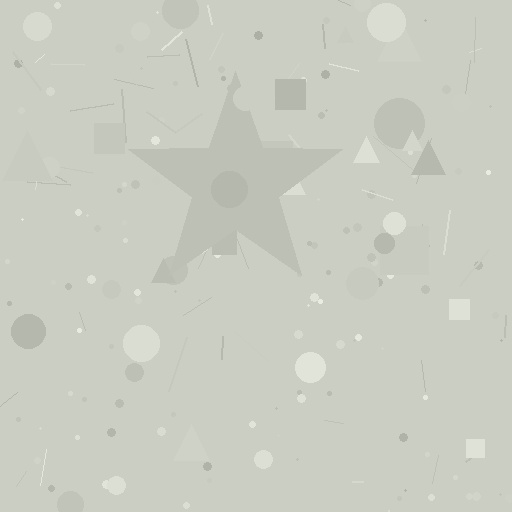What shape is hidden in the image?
A star is hidden in the image.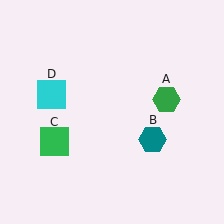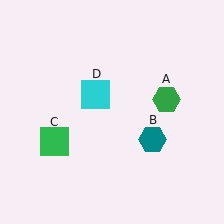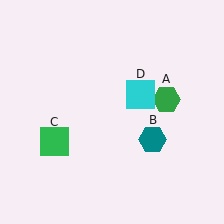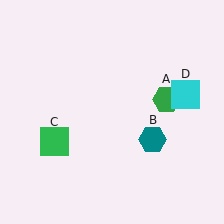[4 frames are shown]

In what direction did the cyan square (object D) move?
The cyan square (object D) moved right.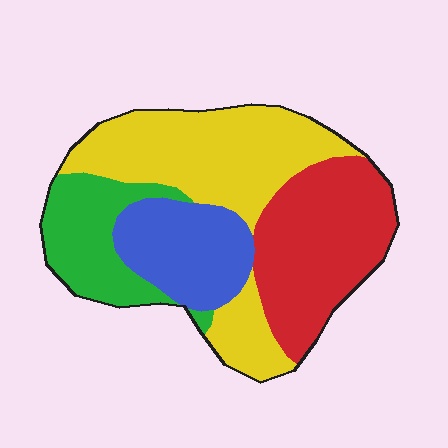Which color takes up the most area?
Yellow, at roughly 35%.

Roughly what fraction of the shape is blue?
Blue covers around 20% of the shape.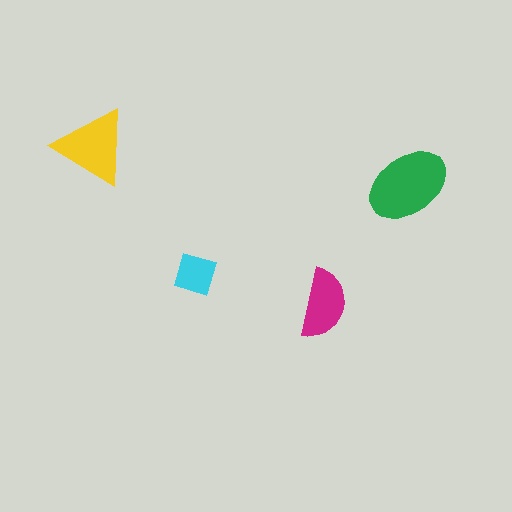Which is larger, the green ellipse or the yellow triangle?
The green ellipse.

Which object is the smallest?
The cyan diamond.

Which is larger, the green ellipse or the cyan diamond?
The green ellipse.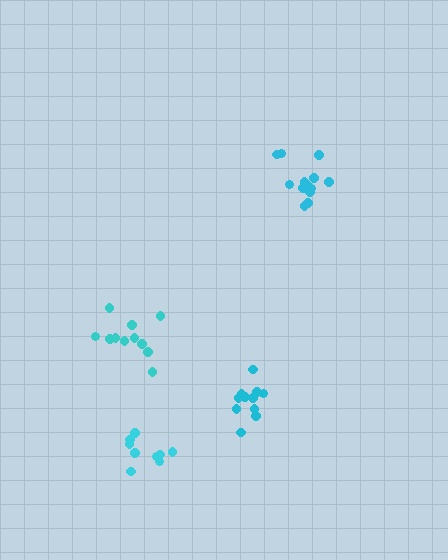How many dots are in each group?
Group 1: 13 dots, Group 2: 11 dots, Group 3: 11 dots, Group 4: 9 dots (44 total).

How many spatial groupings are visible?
There are 4 spatial groupings.